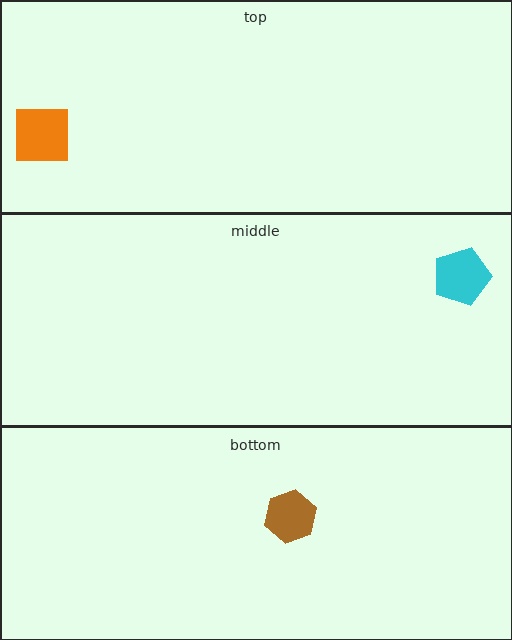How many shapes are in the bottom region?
1.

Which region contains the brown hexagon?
The bottom region.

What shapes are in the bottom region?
The brown hexagon.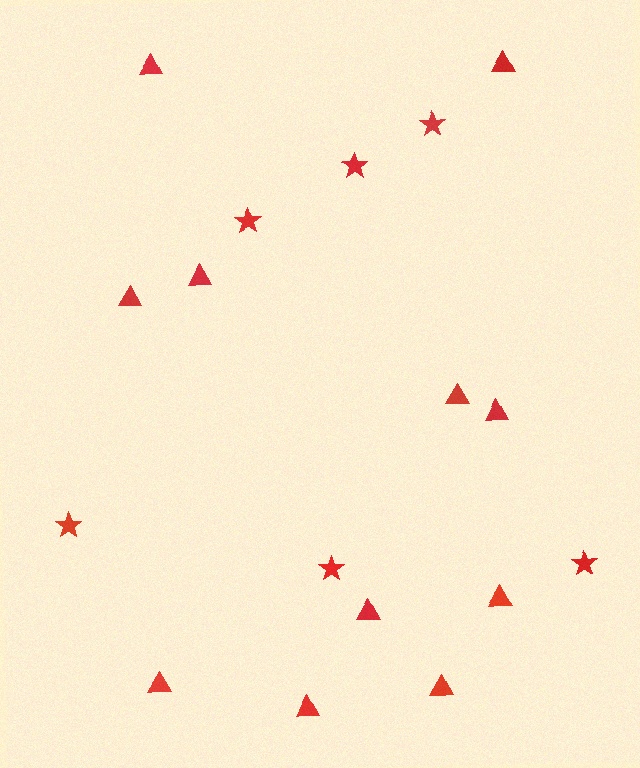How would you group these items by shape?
There are 2 groups: one group of stars (6) and one group of triangles (11).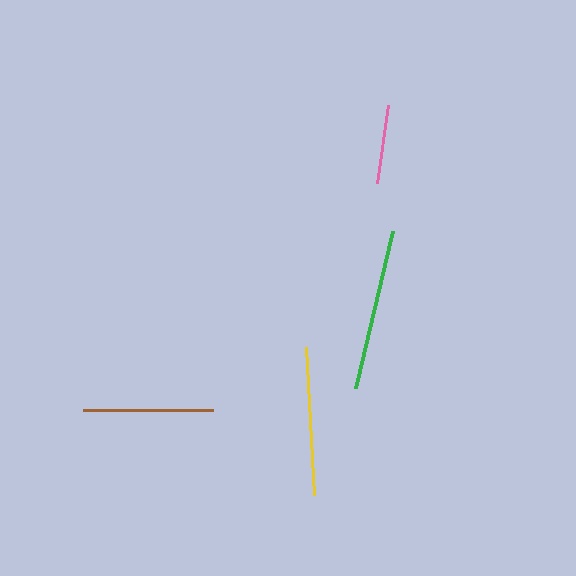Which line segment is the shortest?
The pink line is the shortest at approximately 79 pixels.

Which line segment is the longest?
The green line is the longest at approximately 161 pixels.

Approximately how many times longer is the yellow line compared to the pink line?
The yellow line is approximately 1.9 times the length of the pink line.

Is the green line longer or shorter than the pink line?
The green line is longer than the pink line.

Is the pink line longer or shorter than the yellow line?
The yellow line is longer than the pink line.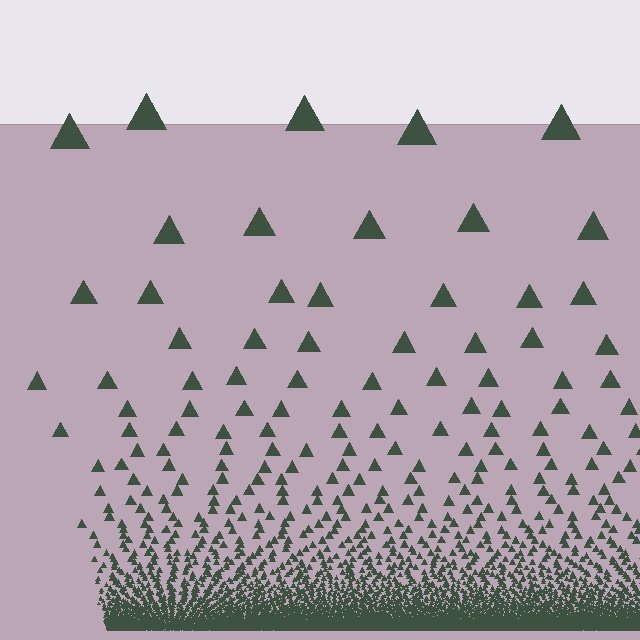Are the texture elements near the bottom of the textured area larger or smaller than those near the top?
Smaller. The gradient is inverted — elements near the bottom are smaller and denser.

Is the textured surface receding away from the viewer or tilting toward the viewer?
The surface appears to tilt toward the viewer. Texture elements get larger and sparser toward the top.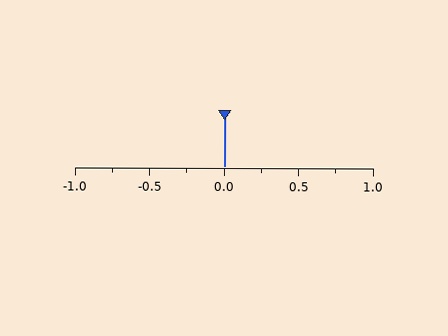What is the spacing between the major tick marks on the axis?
The major ticks are spaced 0.5 apart.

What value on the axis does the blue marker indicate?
The marker indicates approximately 0.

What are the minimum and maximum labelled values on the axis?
The axis runs from -1.0 to 1.0.